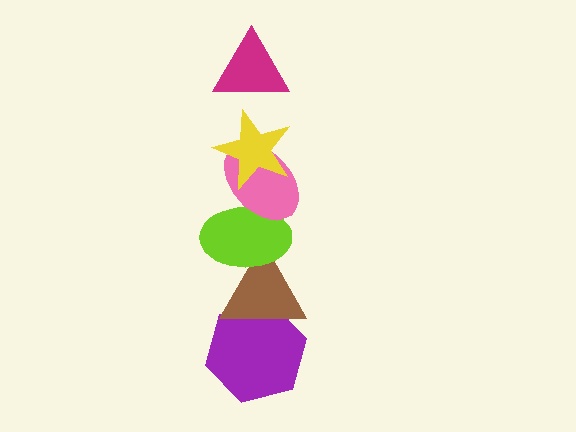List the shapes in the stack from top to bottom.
From top to bottom: the magenta triangle, the yellow star, the pink ellipse, the lime ellipse, the brown triangle, the purple hexagon.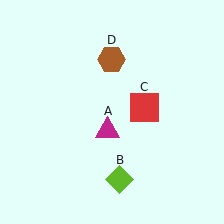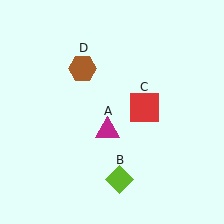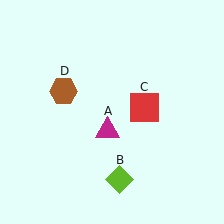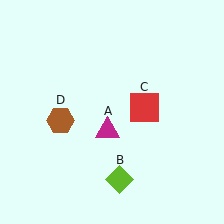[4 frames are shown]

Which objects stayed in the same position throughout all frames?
Magenta triangle (object A) and lime diamond (object B) and red square (object C) remained stationary.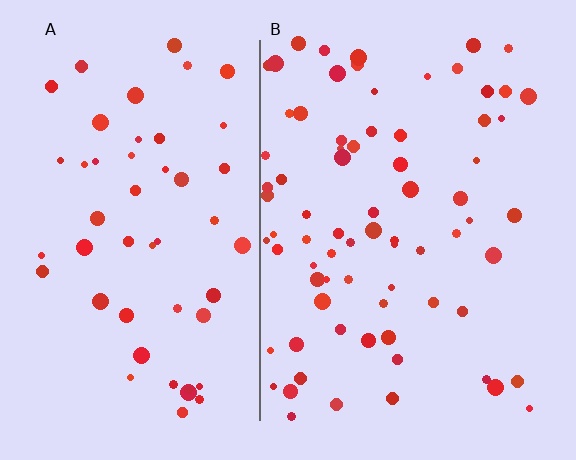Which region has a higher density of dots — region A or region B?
B (the right).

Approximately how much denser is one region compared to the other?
Approximately 1.5× — region B over region A.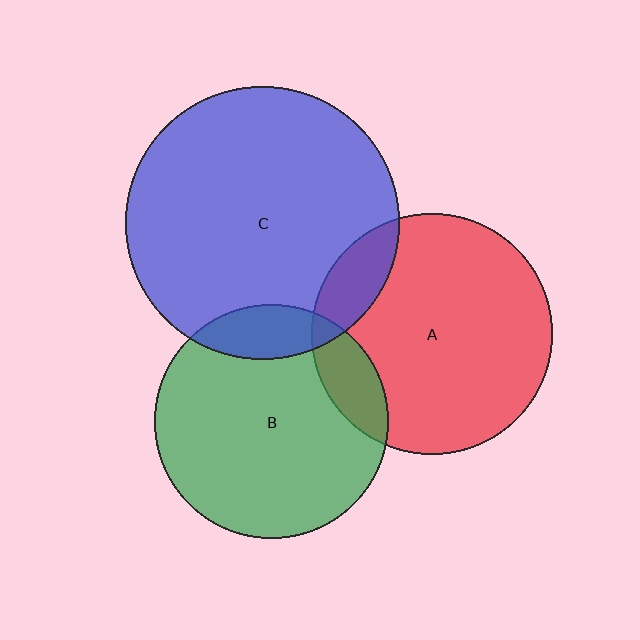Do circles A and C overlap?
Yes.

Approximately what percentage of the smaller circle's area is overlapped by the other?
Approximately 15%.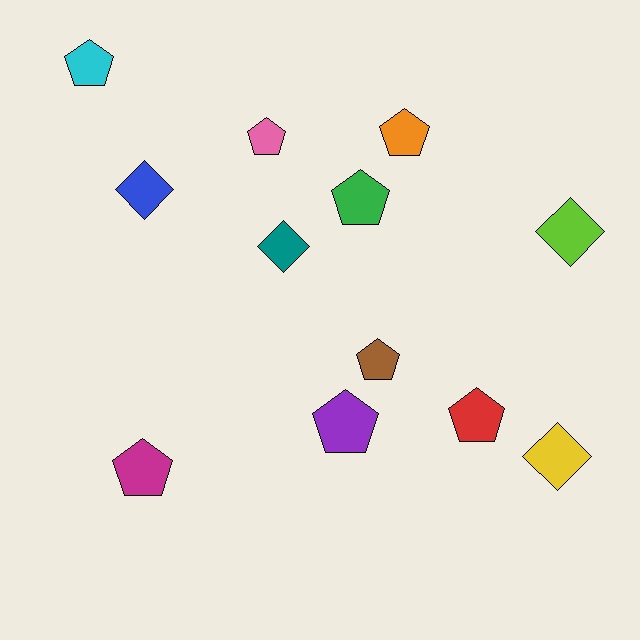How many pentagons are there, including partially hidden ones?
There are 8 pentagons.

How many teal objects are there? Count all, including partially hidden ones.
There is 1 teal object.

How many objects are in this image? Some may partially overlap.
There are 12 objects.